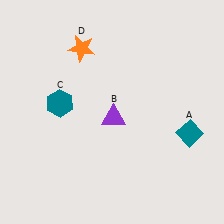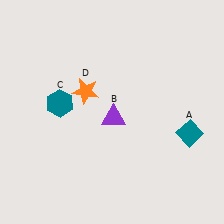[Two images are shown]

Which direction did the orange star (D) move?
The orange star (D) moved down.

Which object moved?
The orange star (D) moved down.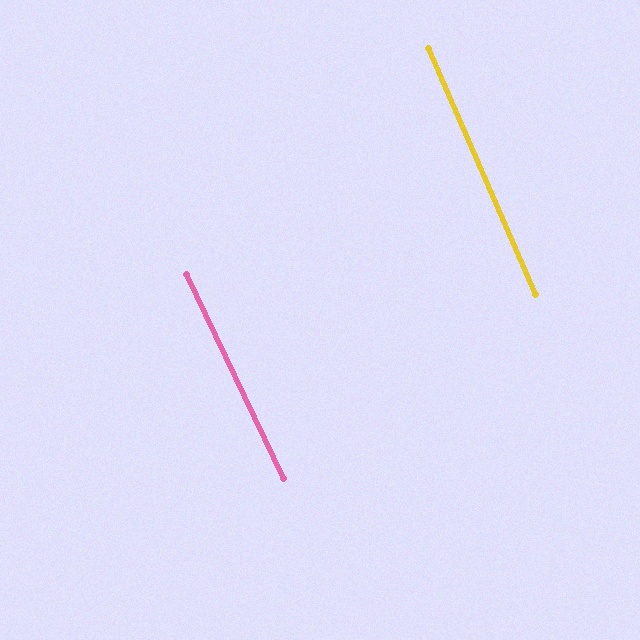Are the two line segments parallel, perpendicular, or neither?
Parallel — their directions differ by only 2.0°.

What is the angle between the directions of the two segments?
Approximately 2 degrees.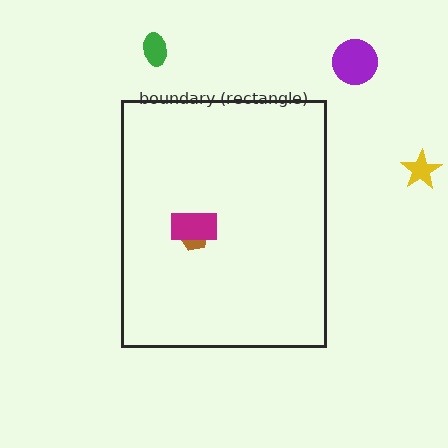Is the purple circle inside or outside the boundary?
Outside.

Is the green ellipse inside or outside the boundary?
Outside.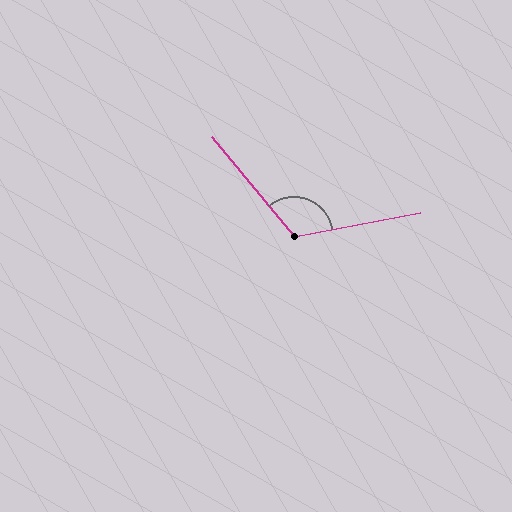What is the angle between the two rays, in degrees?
Approximately 118 degrees.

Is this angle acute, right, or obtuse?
It is obtuse.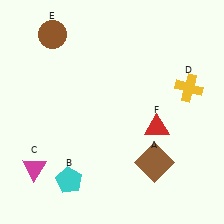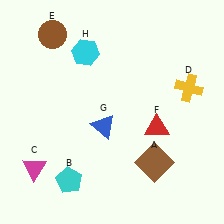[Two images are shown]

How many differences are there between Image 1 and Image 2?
There are 2 differences between the two images.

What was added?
A blue triangle (G), a cyan hexagon (H) were added in Image 2.